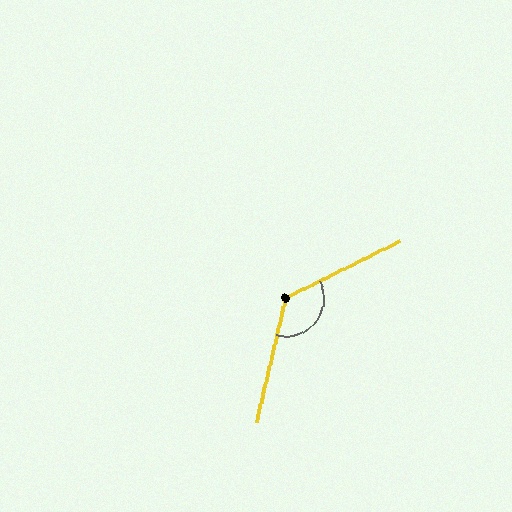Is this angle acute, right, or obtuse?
It is obtuse.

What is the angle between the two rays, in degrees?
Approximately 130 degrees.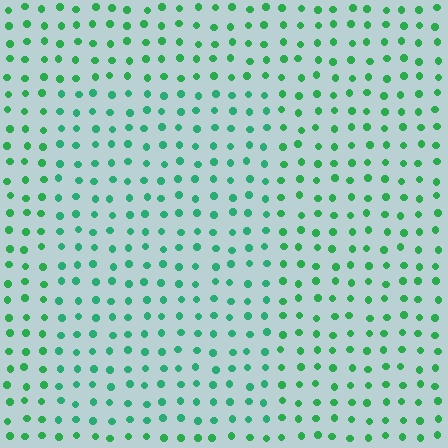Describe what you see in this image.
The image is filled with small green elements in a uniform arrangement. A rectangle-shaped region is visible where the elements are tinted to a slightly different hue, forming a subtle color boundary.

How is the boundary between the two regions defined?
The boundary is defined purely by a slight shift in hue (about 19 degrees). Spacing, size, and orientation are identical on both sides.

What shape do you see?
I see a rectangle.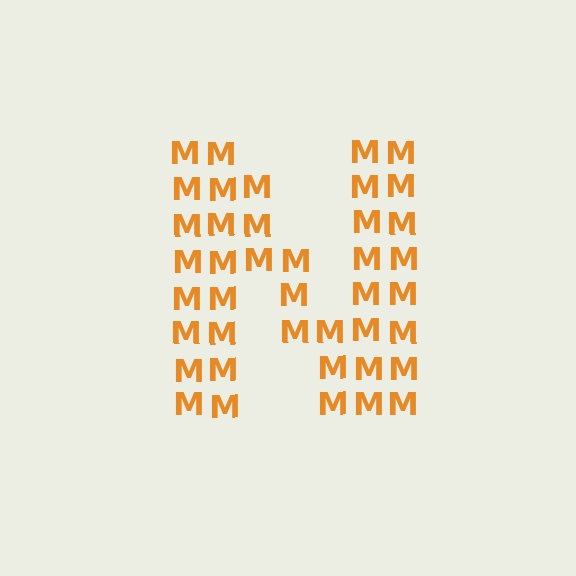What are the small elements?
The small elements are letter M's.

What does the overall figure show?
The overall figure shows the letter N.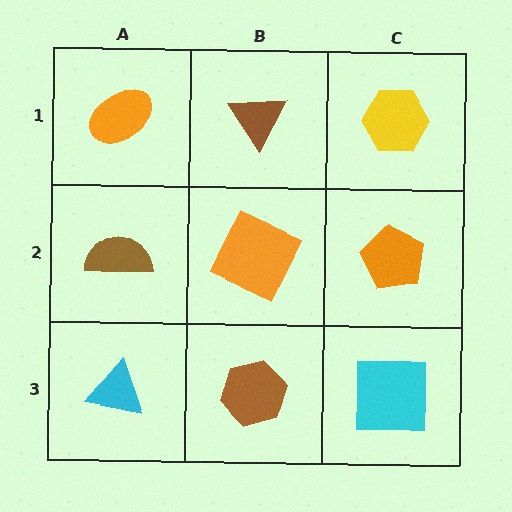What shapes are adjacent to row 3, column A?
A brown semicircle (row 2, column A), a brown hexagon (row 3, column B).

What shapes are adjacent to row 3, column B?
An orange square (row 2, column B), a cyan triangle (row 3, column A), a cyan square (row 3, column C).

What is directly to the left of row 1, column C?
A brown triangle.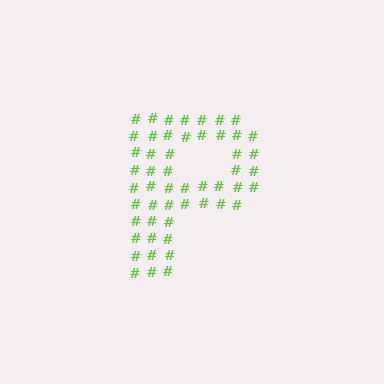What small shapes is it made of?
It is made of small hash symbols.